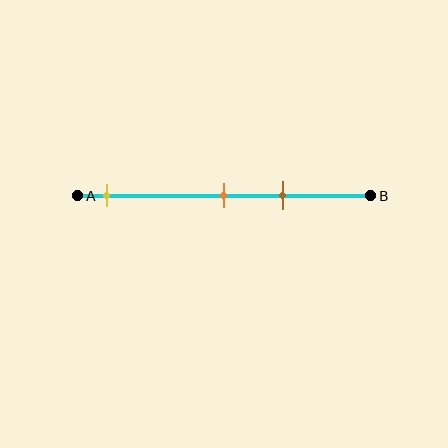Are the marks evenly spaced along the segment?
No, the marks are not evenly spaced.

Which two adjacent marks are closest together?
The orange and brown marks are the closest adjacent pair.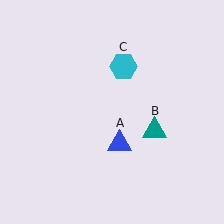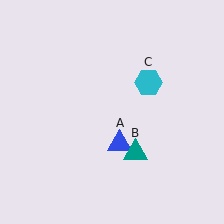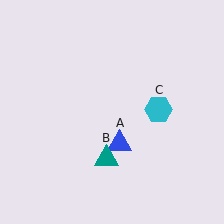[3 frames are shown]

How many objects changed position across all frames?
2 objects changed position: teal triangle (object B), cyan hexagon (object C).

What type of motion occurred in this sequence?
The teal triangle (object B), cyan hexagon (object C) rotated clockwise around the center of the scene.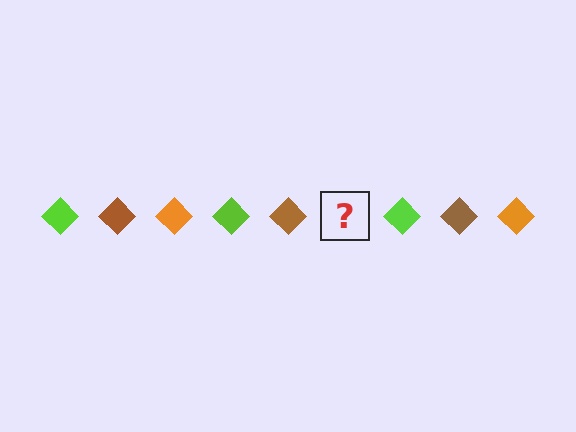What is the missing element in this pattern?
The missing element is an orange diamond.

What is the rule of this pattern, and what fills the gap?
The rule is that the pattern cycles through lime, brown, orange diamonds. The gap should be filled with an orange diamond.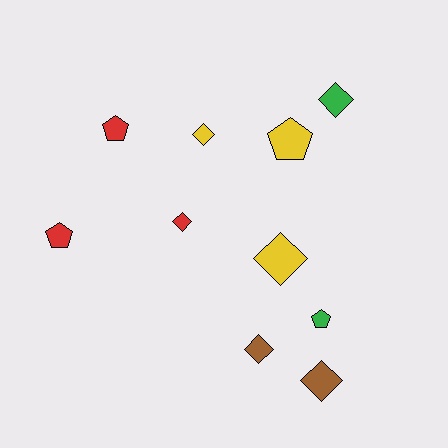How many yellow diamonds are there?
There are 2 yellow diamonds.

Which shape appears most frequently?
Diamond, with 6 objects.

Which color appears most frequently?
Red, with 3 objects.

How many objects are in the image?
There are 10 objects.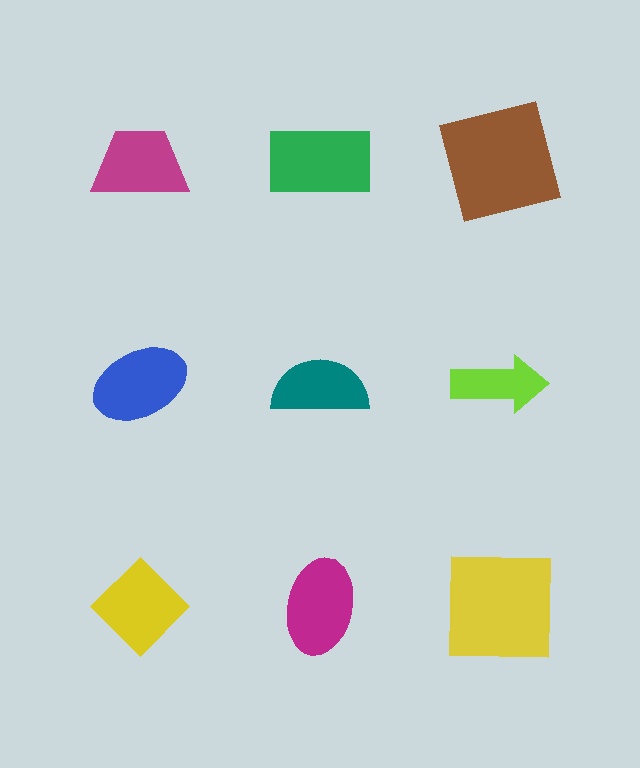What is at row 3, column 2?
A magenta ellipse.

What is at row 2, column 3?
A lime arrow.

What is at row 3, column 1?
A yellow diamond.